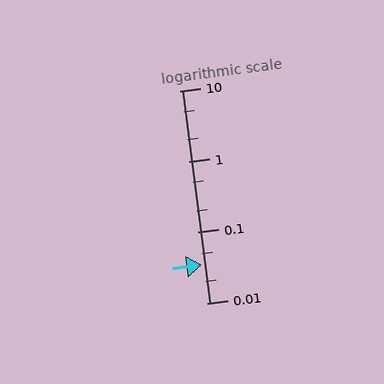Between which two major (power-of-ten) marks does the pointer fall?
The pointer is between 0.01 and 0.1.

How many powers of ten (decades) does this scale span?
The scale spans 3 decades, from 0.01 to 10.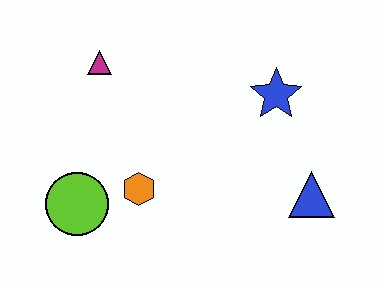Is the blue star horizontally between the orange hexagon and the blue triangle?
Yes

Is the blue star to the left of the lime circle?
No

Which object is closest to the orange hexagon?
The lime circle is closest to the orange hexagon.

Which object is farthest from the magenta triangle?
The blue triangle is farthest from the magenta triangle.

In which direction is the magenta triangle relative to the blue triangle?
The magenta triangle is to the left of the blue triangle.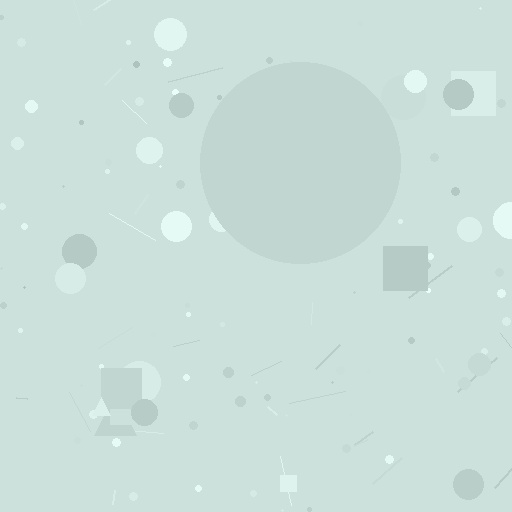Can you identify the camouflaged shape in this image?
The camouflaged shape is a circle.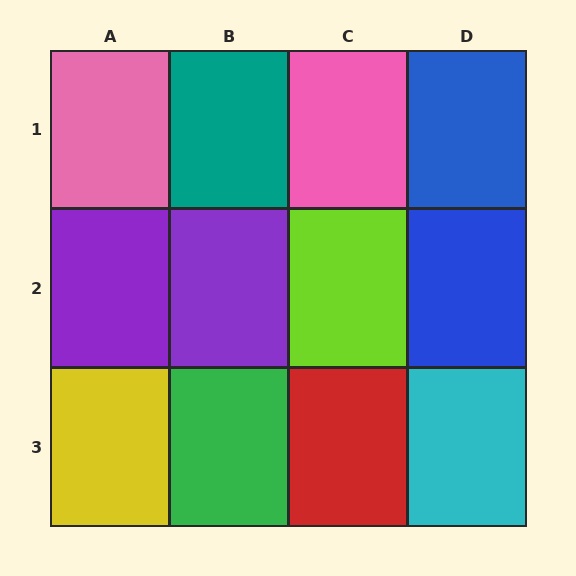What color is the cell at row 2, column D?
Blue.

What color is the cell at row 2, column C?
Lime.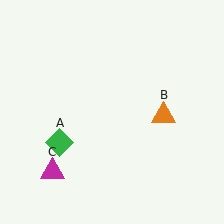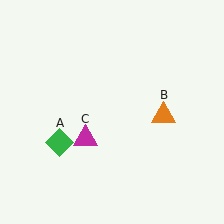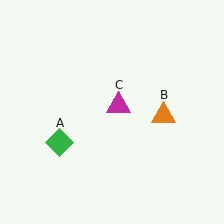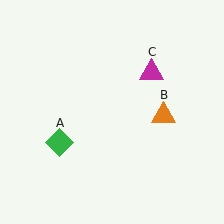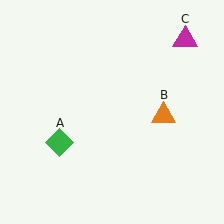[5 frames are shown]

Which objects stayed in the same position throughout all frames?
Green diamond (object A) and orange triangle (object B) remained stationary.